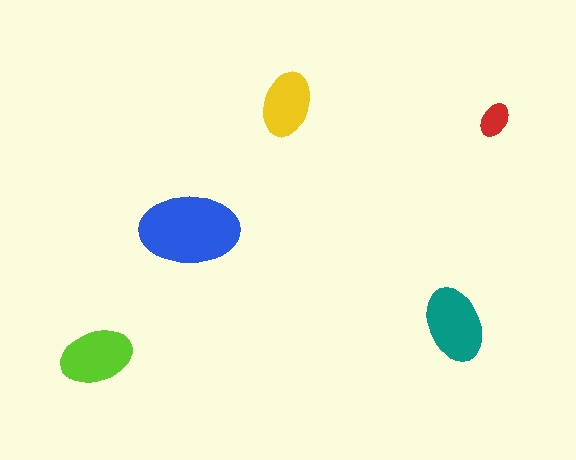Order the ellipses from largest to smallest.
the blue one, the teal one, the lime one, the yellow one, the red one.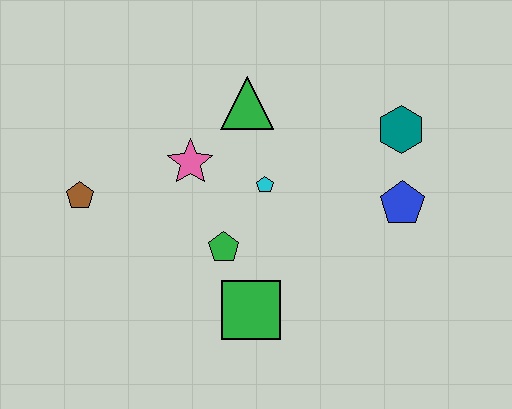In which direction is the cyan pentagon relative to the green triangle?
The cyan pentagon is below the green triangle.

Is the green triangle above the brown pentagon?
Yes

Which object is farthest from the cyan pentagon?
The brown pentagon is farthest from the cyan pentagon.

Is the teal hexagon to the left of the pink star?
No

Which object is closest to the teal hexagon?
The blue pentagon is closest to the teal hexagon.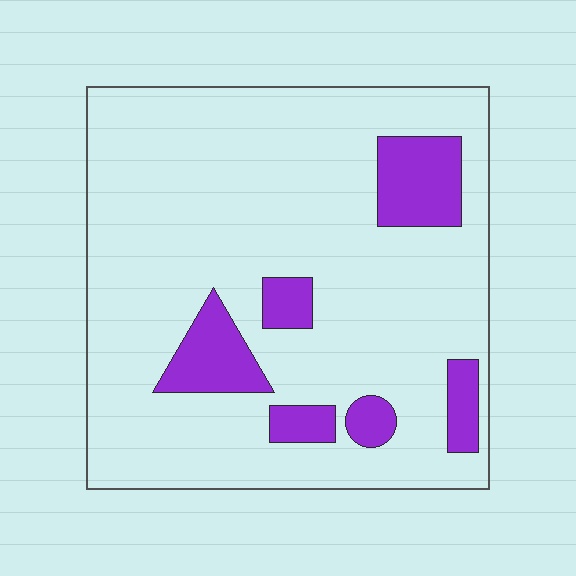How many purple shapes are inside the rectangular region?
6.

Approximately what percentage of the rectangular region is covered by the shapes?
Approximately 15%.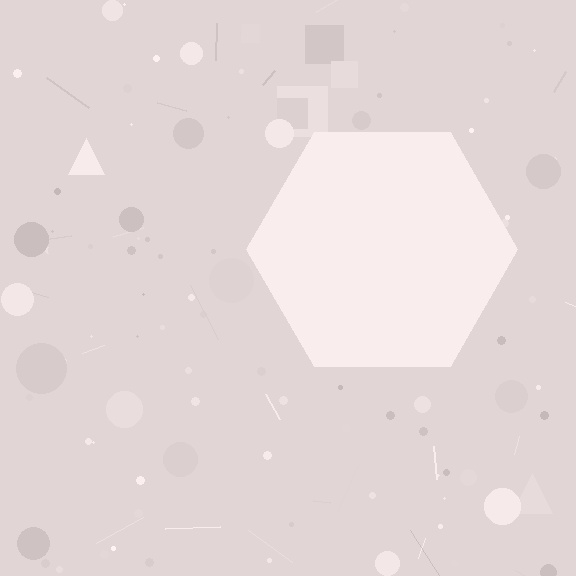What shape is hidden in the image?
A hexagon is hidden in the image.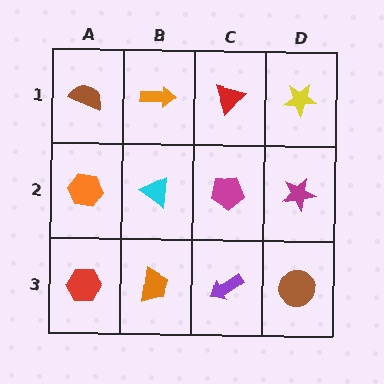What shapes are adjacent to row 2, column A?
A brown semicircle (row 1, column A), a red hexagon (row 3, column A), a cyan triangle (row 2, column B).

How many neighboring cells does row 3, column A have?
2.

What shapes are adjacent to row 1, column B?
A cyan triangle (row 2, column B), a brown semicircle (row 1, column A), a red triangle (row 1, column C).